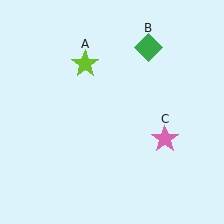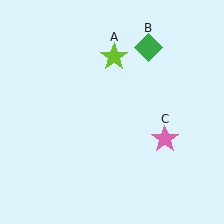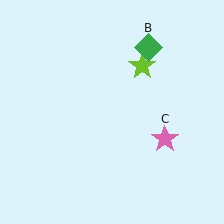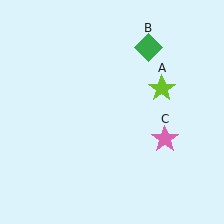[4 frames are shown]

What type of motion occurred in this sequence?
The lime star (object A) rotated clockwise around the center of the scene.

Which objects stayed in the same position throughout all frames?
Green diamond (object B) and pink star (object C) remained stationary.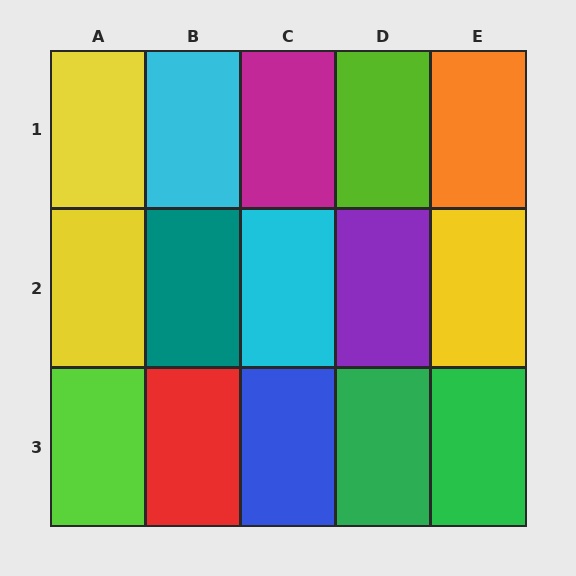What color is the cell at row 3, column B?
Red.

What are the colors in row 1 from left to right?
Yellow, cyan, magenta, lime, orange.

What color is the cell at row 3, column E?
Green.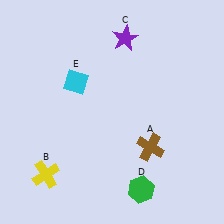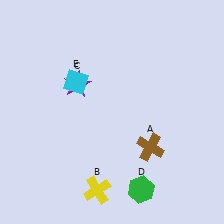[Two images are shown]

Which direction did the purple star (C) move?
The purple star (C) moved left.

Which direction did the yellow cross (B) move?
The yellow cross (B) moved right.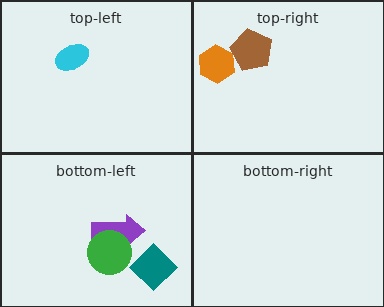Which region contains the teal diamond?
The bottom-left region.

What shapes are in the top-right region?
The orange hexagon, the brown pentagon.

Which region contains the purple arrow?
The bottom-left region.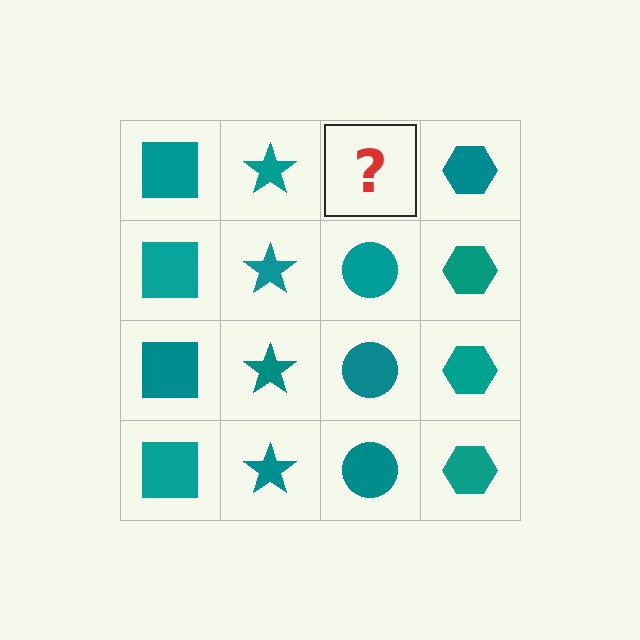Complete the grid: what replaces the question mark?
The question mark should be replaced with a teal circle.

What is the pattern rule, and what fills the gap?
The rule is that each column has a consistent shape. The gap should be filled with a teal circle.